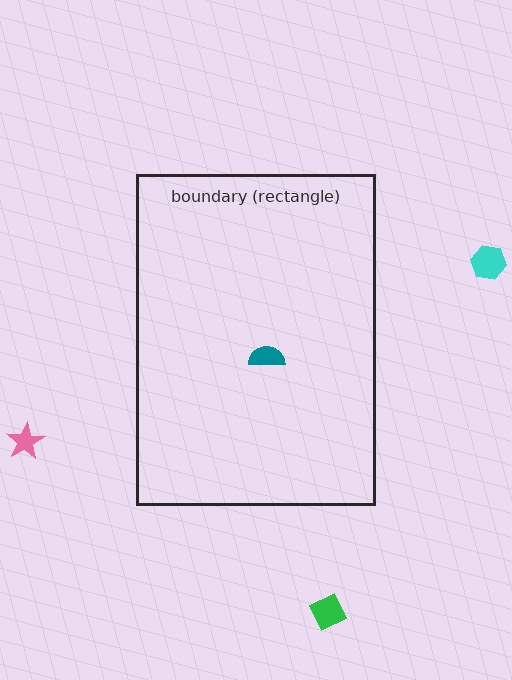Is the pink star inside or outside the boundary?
Outside.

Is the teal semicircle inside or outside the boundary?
Inside.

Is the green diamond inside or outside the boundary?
Outside.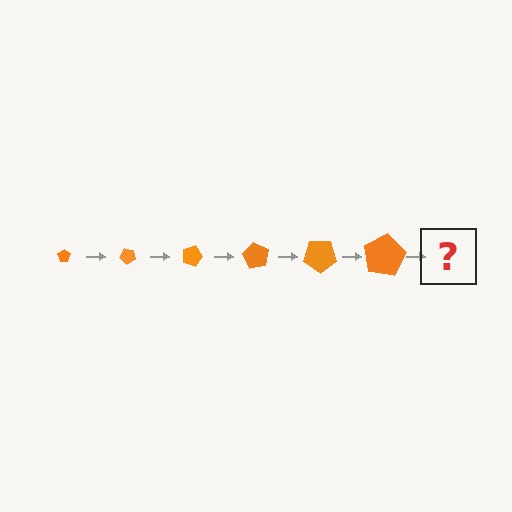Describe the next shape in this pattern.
It should be a pentagon, larger than the previous one and rotated 270 degrees from the start.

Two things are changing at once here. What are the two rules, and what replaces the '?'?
The two rules are that the pentagon grows larger each step and it rotates 45 degrees each step. The '?' should be a pentagon, larger than the previous one and rotated 270 degrees from the start.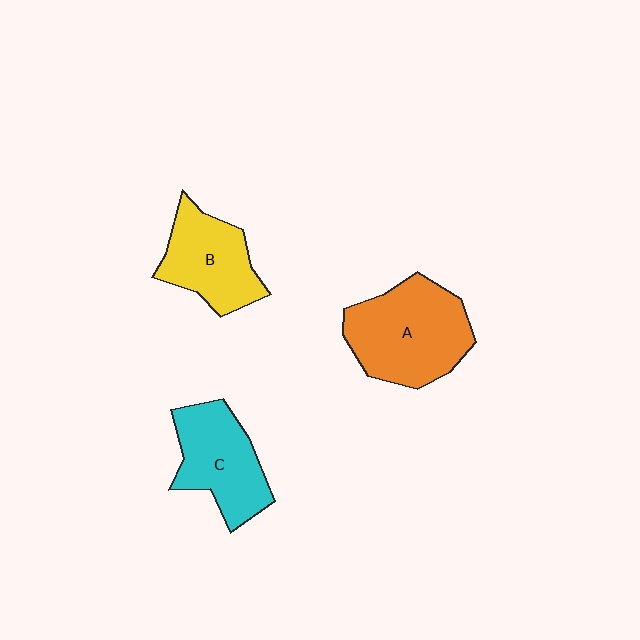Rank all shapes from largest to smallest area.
From largest to smallest: A (orange), C (cyan), B (yellow).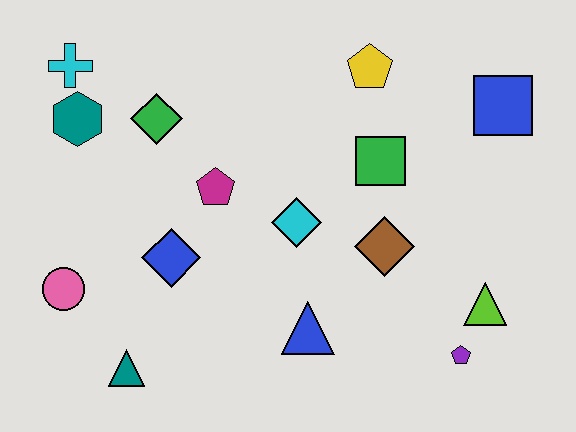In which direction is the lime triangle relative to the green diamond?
The lime triangle is to the right of the green diamond.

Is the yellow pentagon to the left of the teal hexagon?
No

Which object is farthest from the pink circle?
The blue square is farthest from the pink circle.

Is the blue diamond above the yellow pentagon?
No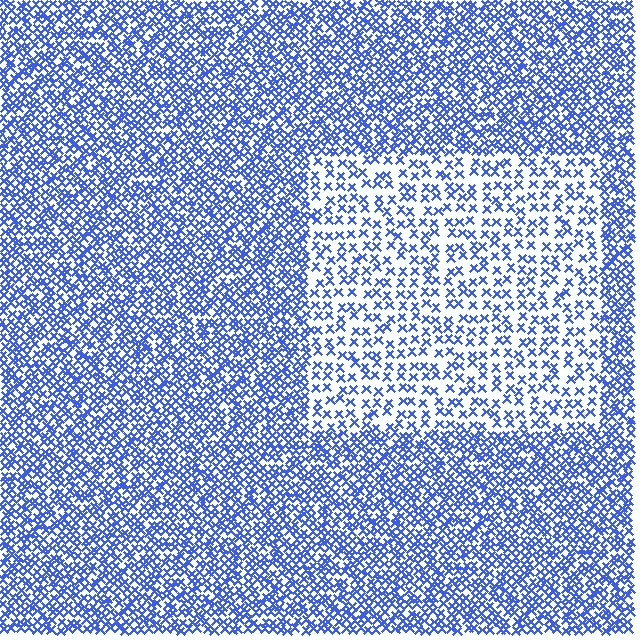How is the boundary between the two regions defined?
The boundary is defined by a change in element density (approximately 2.2x ratio). All elements are the same color, size, and shape.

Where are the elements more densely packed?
The elements are more densely packed outside the rectangle boundary.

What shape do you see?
I see a rectangle.